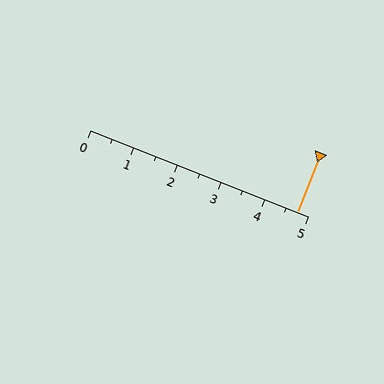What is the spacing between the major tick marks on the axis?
The major ticks are spaced 1 apart.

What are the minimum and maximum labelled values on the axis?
The axis runs from 0 to 5.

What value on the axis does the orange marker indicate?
The marker indicates approximately 4.8.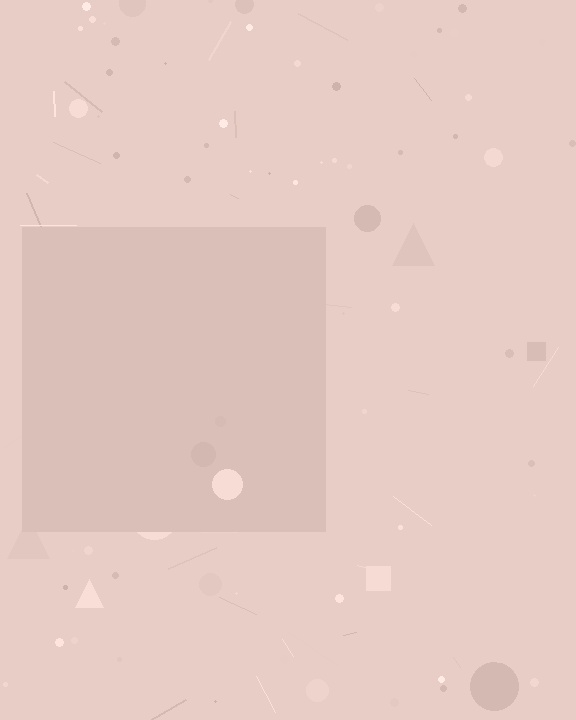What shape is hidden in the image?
A square is hidden in the image.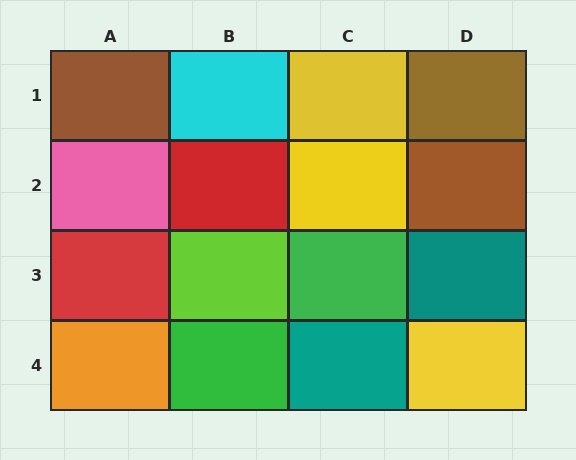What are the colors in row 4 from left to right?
Orange, green, teal, yellow.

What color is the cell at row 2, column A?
Pink.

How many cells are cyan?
1 cell is cyan.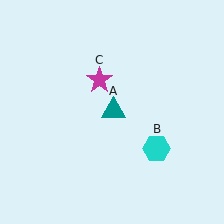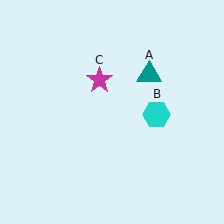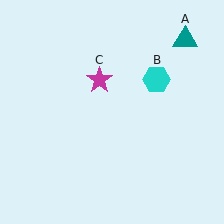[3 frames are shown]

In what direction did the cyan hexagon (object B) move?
The cyan hexagon (object B) moved up.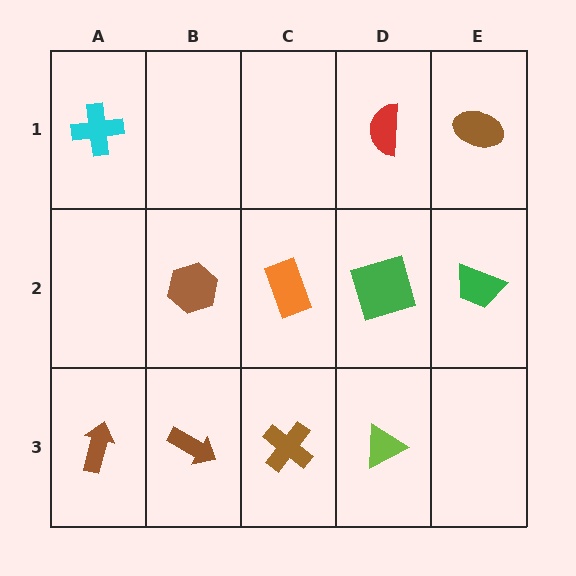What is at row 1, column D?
A red semicircle.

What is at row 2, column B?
A brown hexagon.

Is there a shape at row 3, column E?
No, that cell is empty.